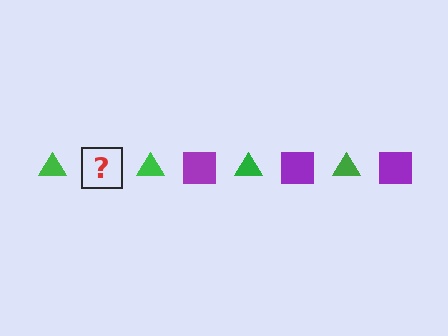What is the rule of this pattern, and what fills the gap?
The rule is that the pattern alternates between green triangle and purple square. The gap should be filled with a purple square.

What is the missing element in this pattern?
The missing element is a purple square.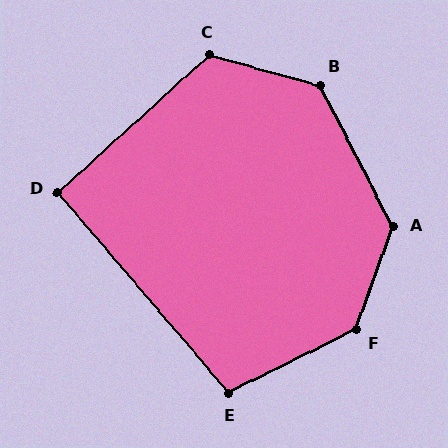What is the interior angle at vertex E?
Approximately 104 degrees (obtuse).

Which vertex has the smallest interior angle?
D, at approximately 92 degrees.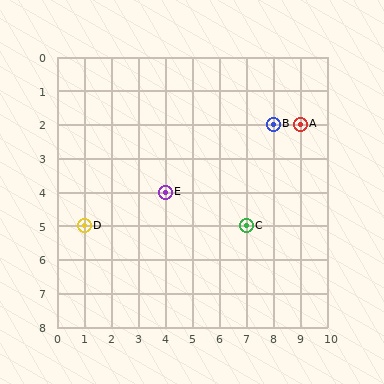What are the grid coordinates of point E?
Point E is at grid coordinates (4, 4).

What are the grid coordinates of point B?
Point B is at grid coordinates (8, 2).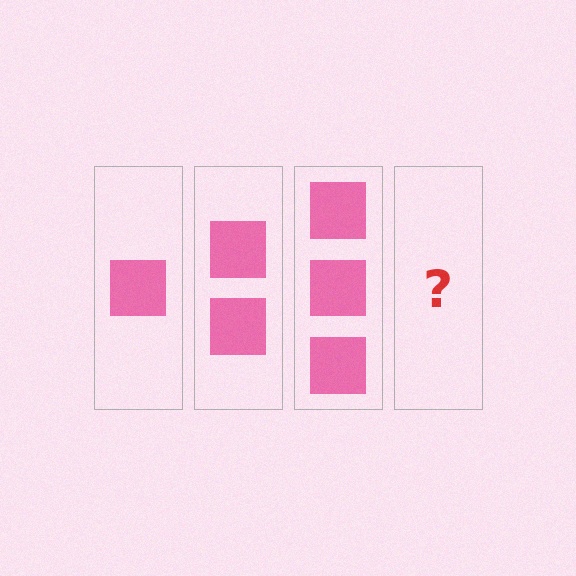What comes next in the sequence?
The next element should be 4 squares.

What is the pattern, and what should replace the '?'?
The pattern is that each step adds one more square. The '?' should be 4 squares.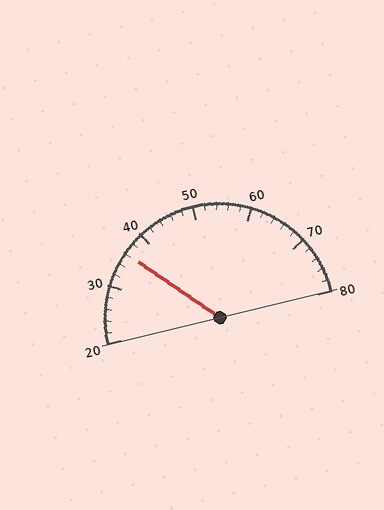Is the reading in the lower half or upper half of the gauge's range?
The reading is in the lower half of the range (20 to 80).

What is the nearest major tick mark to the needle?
The nearest major tick mark is 40.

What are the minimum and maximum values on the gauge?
The gauge ranges from 20 to 80.